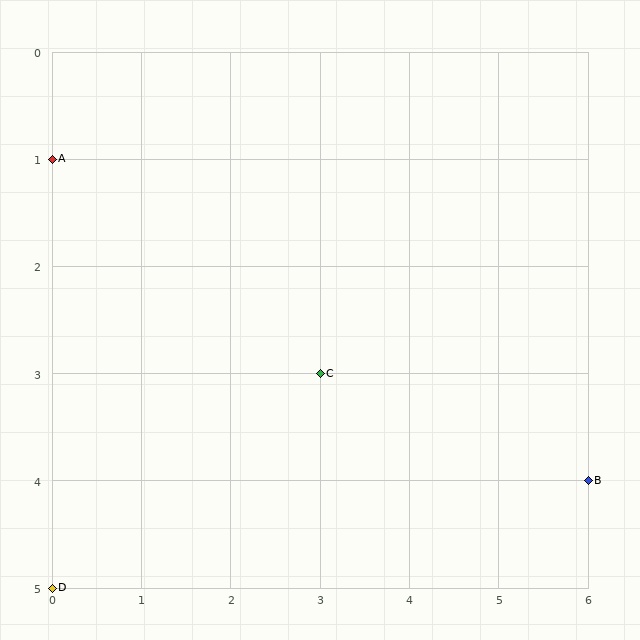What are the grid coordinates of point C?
Point C is at grid coordinates (3, 3).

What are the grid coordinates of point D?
Point D is at grid coordinates (0, 5).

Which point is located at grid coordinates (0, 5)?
Point D is at (0, 5).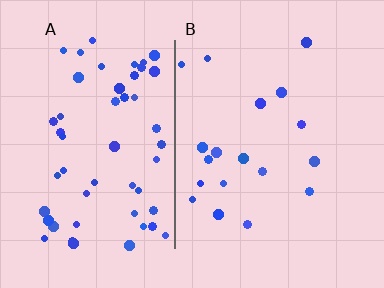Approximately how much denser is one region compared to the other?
Approximately 3.0× — region A over region B.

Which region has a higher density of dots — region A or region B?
A (the left).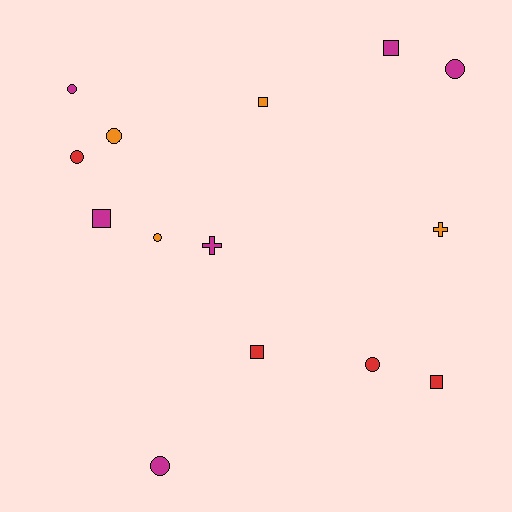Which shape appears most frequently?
Circle, with 7 objects.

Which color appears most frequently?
Magenta, with 6 objects.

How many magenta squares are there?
There are 2 magenta squares.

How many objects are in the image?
There are 14 objects.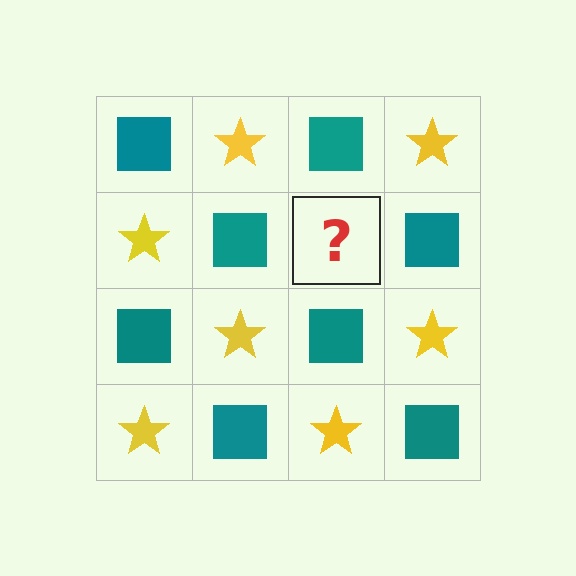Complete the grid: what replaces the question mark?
The question mark should be replaced with a yellow star.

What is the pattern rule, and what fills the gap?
The rule is that it alternates teal square and yellow star in a checkerboard pattern. The gap should be filled with a yellow star.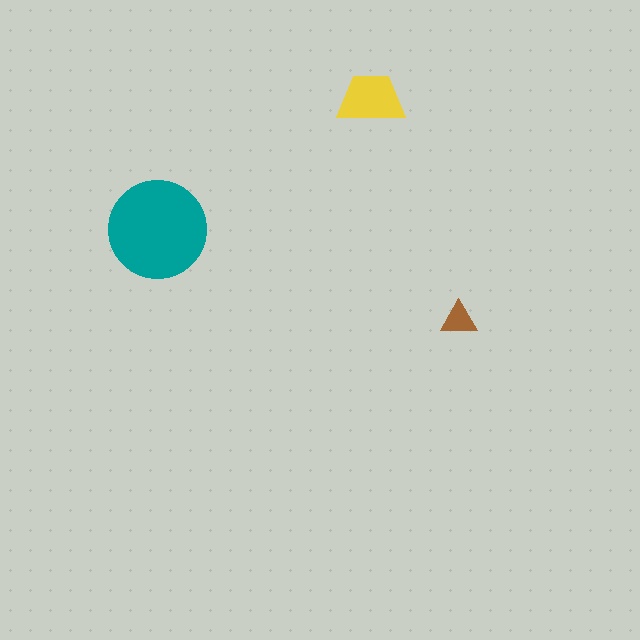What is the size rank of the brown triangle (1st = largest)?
3rd.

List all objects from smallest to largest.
The brown triangle, the yellow trapezoid, the teal circle.